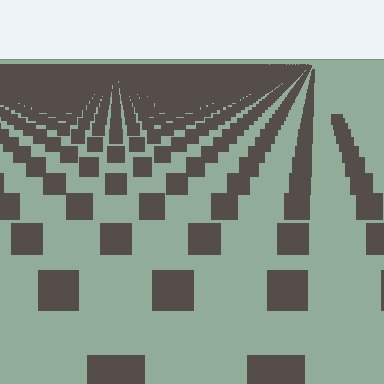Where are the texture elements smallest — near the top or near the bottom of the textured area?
Near the top.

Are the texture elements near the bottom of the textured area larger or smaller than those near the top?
Larger. Near the bottom, elements are closer to the viewer and appear at a bigger on-screen size.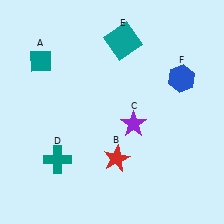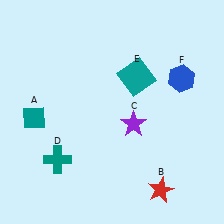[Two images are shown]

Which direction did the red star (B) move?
The red star (B) moved right.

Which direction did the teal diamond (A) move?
The teal diamond (A) moved down.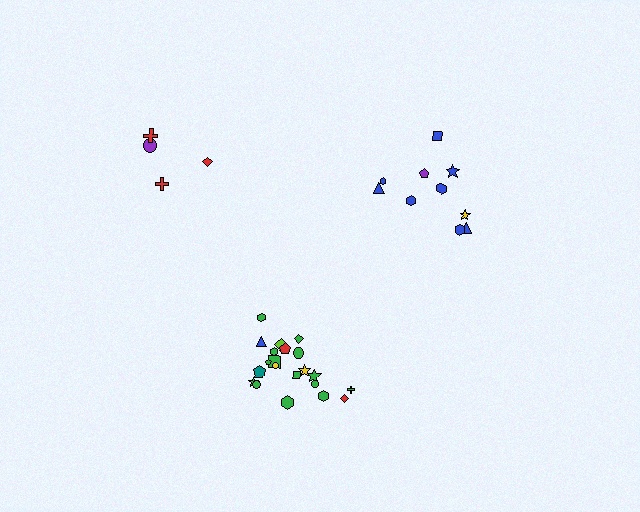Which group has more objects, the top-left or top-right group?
The top-right group.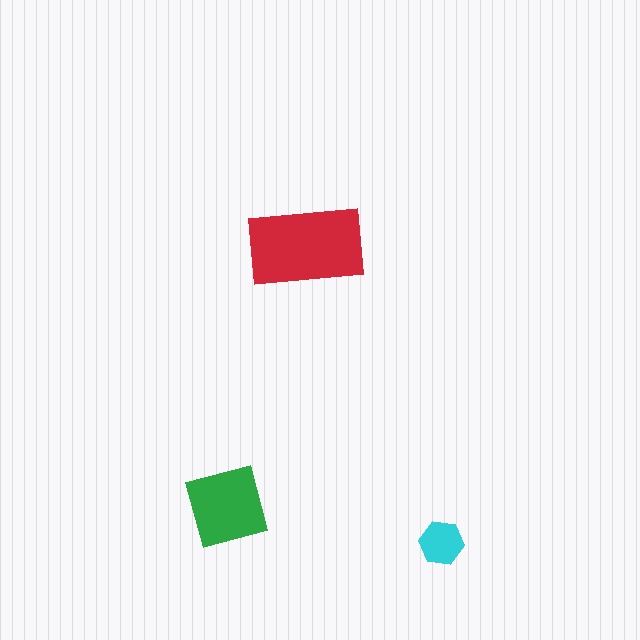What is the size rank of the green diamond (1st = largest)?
2nd.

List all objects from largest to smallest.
The red rectangle, the green diamond, the cyan hexagon.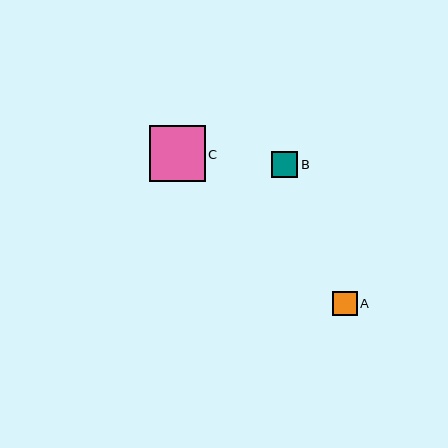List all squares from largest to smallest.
From largest to smallest: C, B, A.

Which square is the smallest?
Square A is the smallest with a size of approximately 25 pixels.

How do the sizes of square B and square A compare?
Square B and square A are approximately the same size.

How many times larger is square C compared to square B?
Square C is approximately 2.1 times the size of square B.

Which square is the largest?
Square C is the largest with a size of approximately 56 pixels.